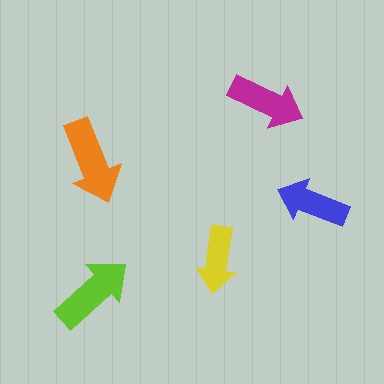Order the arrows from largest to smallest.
the orange one, the lime one, the magenta one, the blue one, the yellow one.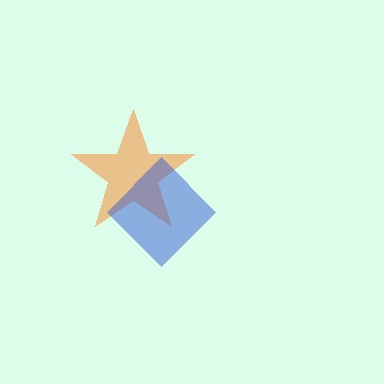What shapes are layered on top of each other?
The layered shapes are: an orange star, a blue diamond.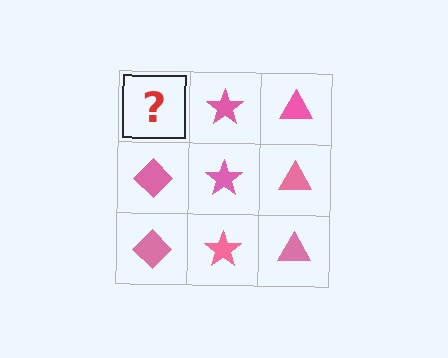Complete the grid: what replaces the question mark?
The question mark should be replaced with a pink diamond.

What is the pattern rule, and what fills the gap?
The rule is that each column has a consistent shape. The gap should be filled with a pink diamond.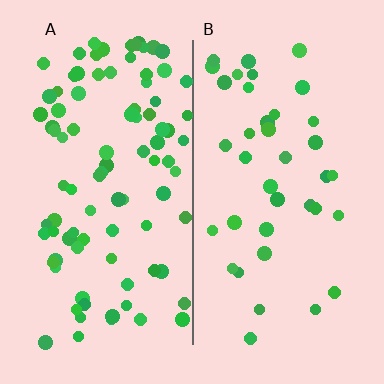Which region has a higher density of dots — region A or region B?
A (the left).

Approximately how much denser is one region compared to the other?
Approximately 2.3× — region A over region B.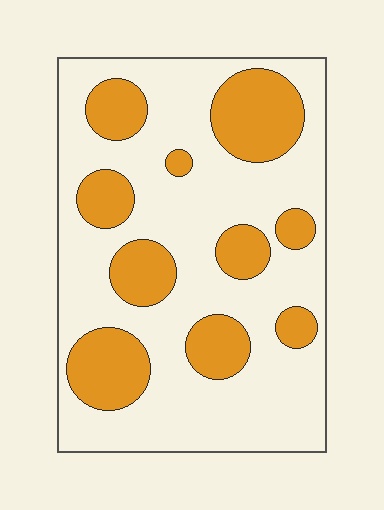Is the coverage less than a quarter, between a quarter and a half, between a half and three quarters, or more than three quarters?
Between a quarter and a half.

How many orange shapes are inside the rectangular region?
10.